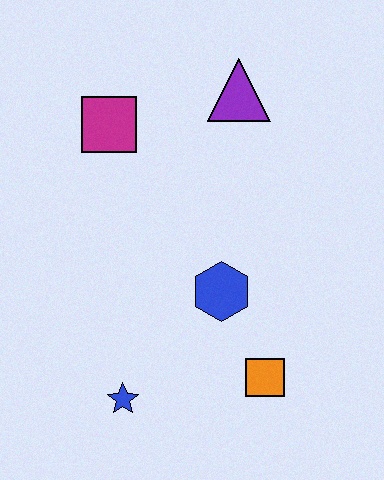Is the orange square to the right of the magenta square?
Yes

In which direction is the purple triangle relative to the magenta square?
The purple triangle is to the right of the magenta square.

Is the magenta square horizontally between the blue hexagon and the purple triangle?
No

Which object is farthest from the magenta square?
The orange square is farthest from the magenta square.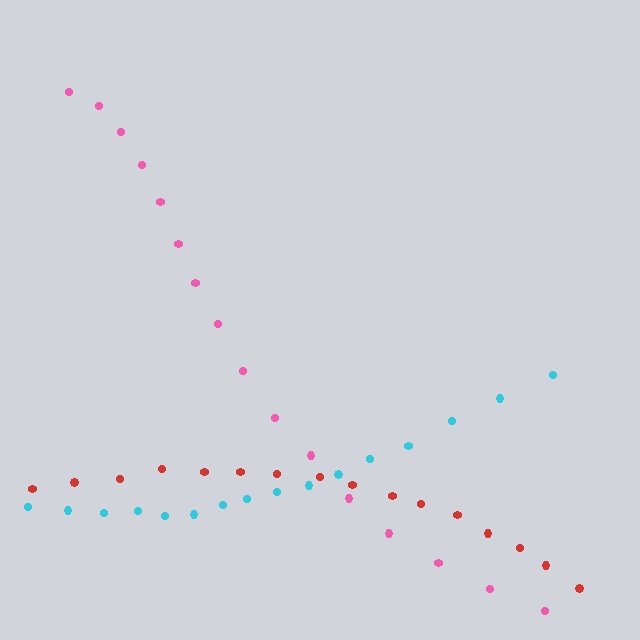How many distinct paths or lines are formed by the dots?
There are 3 distinct paths.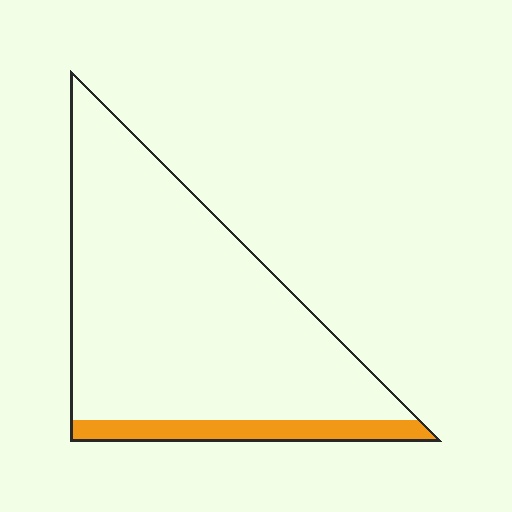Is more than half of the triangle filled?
No.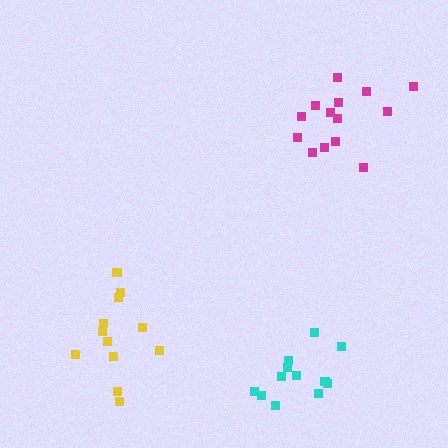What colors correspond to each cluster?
The clusters are colored: cyan, magenta, yellow.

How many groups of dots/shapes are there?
There are 3 groups.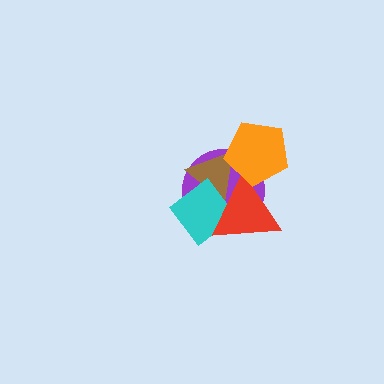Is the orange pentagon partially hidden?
No, no other shape covers it.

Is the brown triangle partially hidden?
Yes, it is partially covered by another shape.